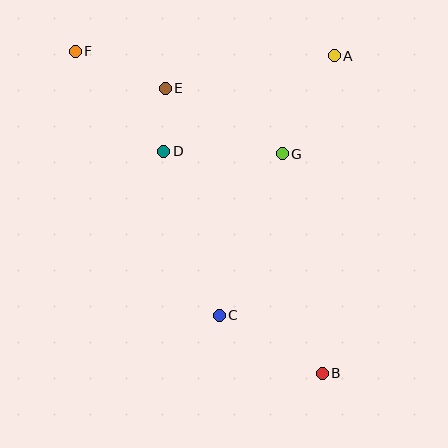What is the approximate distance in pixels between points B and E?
The distance between B and E is approximately 326 pixels.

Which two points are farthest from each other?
Points B and F are farthest from each other.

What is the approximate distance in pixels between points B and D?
The distance between B and D is approximately 273 pixels.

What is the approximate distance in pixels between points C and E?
The distance between C and E is approximately 234 pixels.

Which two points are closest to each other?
Points D and E are closest to each other.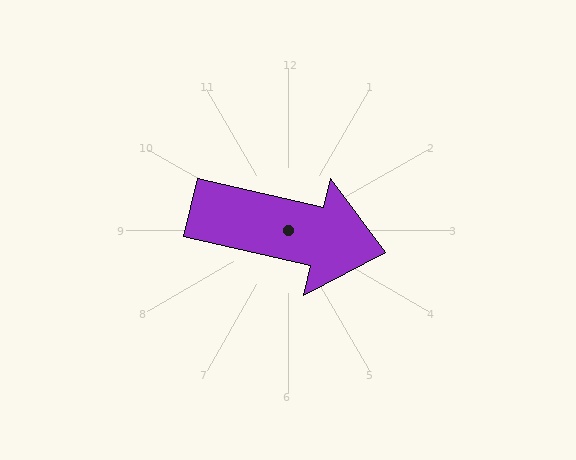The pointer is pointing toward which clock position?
Roughly 3 o'clock.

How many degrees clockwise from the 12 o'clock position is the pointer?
Approximately 103 degrees.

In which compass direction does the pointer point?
East.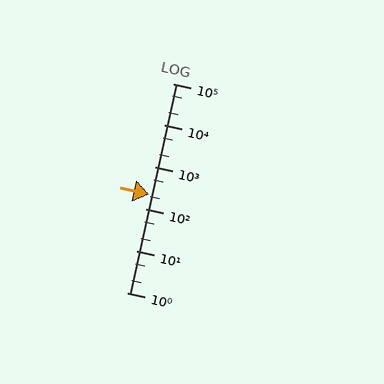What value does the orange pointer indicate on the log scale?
The pointer indicates approximately 220.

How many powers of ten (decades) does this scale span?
The scale spans 5 decades, from 1 to 100000.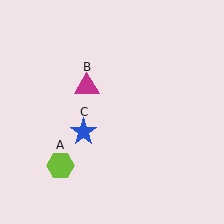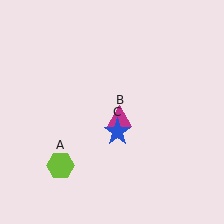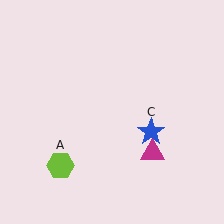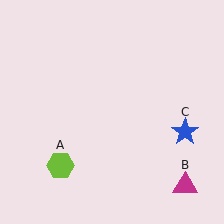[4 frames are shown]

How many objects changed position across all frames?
2 objects changed position: magenta triangle (object B), blue star (object C).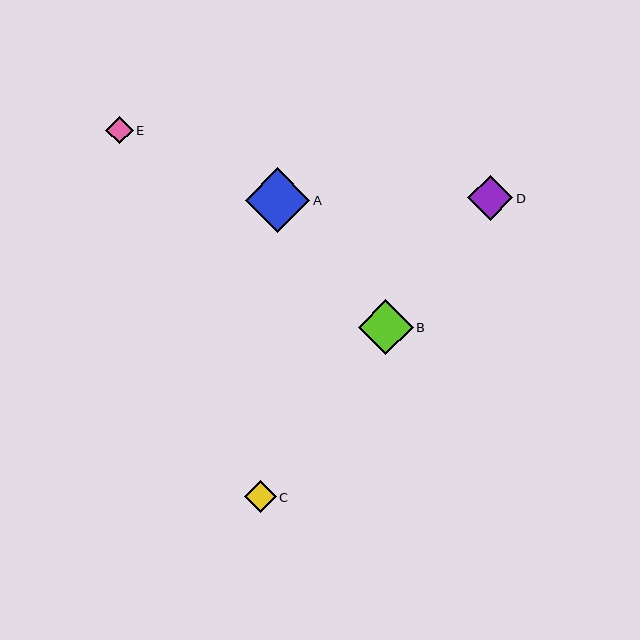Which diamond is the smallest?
Diamond E is the smallest with a size of approximately 28 pixels.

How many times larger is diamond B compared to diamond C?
Diamond B is approximately 1.8 times the size of diamond C.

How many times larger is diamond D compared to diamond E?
Diamond D is approximately 1.6 times the size of diamond E.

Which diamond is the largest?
Diamond A is the largest with a size of approximately 64 pixels.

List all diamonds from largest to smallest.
From largest to smallest: A, B, D, C, E.